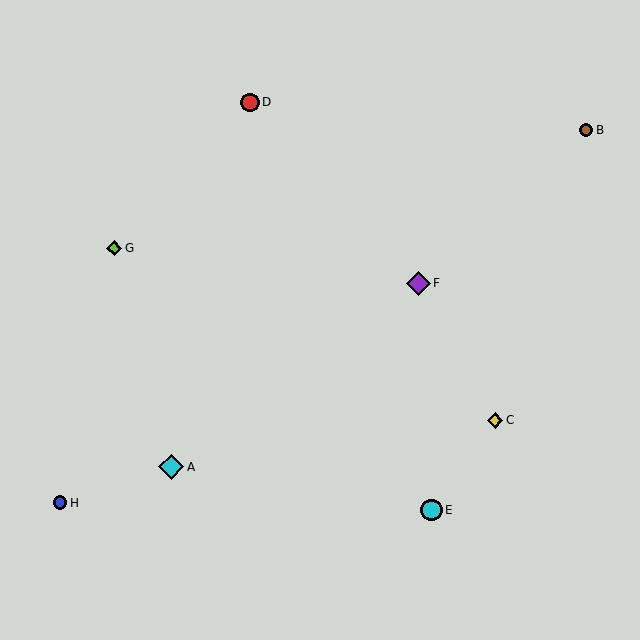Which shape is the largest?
The cyan diamond (labeled A) is the largest.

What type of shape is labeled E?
Shape E is a cyan circle.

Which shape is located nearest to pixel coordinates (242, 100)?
The red circle (labeled D) at (250, 102) is nearest to that location.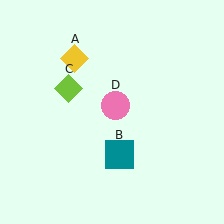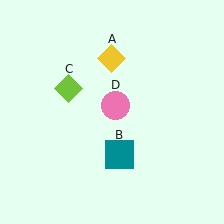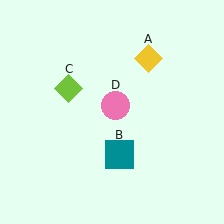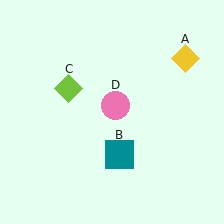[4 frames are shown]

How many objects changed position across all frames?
1 object changed position: yellow diamond (object A).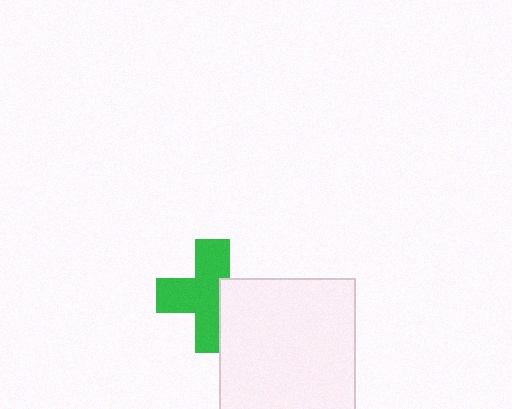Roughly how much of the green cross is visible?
Most of it is visible (roughly 67%).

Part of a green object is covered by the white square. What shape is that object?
It is a cross.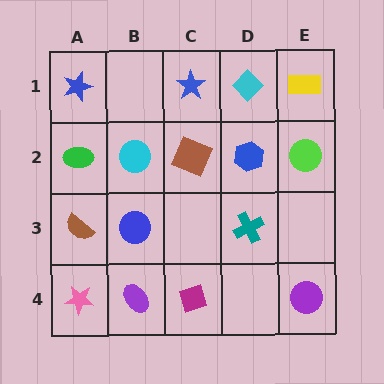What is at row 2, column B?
A cyan circle.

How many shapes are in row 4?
4 shapes.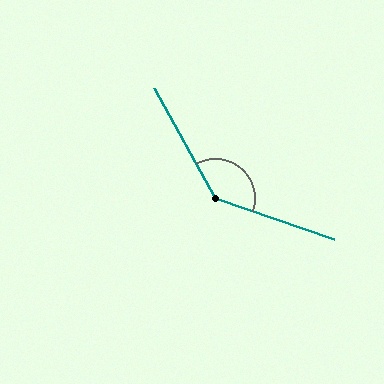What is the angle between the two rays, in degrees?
Approximately 138 degrees.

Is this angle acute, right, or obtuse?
It is obtuse.